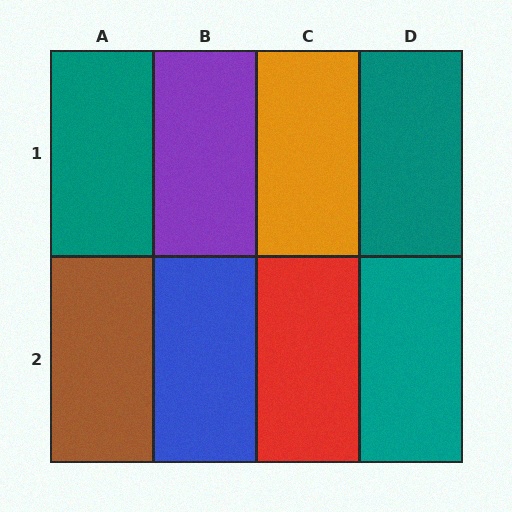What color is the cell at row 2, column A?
Brown.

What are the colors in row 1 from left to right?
Teal, purple, orange, teal.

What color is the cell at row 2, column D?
Teal.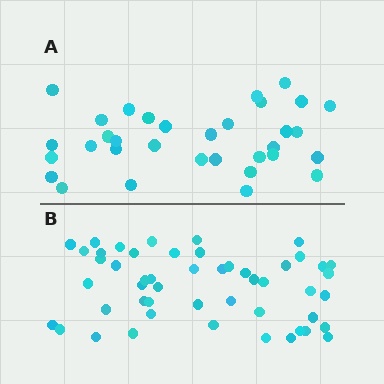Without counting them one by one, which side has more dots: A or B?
Region B (the bottom region) has more dots.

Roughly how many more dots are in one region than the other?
Region B has approximately 15 more dots than region A.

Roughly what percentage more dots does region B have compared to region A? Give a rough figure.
About 50% more.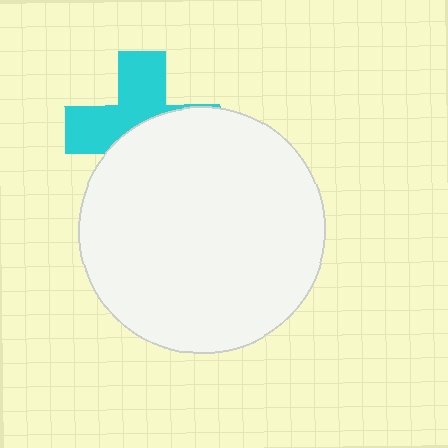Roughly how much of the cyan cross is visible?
About half of it is visible (roughly 49%).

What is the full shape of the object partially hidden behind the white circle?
The partially hidden object is a cyan cross.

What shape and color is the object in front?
The object in front is a white circle.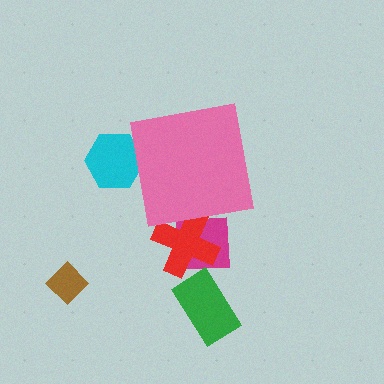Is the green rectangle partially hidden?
No, the green rectangle is fully visible.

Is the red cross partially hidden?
Yes, the red cross is partially hidden behind the pink square.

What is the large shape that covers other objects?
A pink square.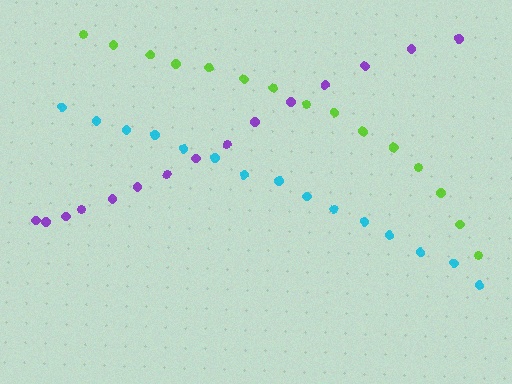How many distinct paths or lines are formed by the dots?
There are 3 distinct paths.